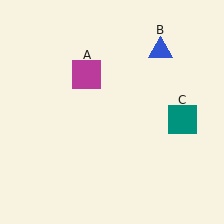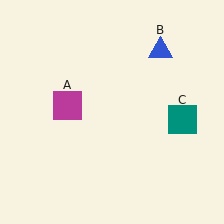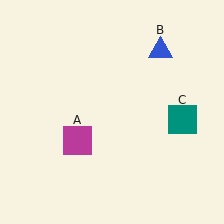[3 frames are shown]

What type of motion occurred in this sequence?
The magenta square (object A) rotated counterclockwise around the center of the scene.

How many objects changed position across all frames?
1 object changed position: magenta square (object A).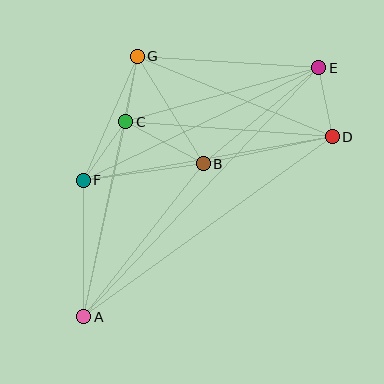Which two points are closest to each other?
Points C and G are closest to each other.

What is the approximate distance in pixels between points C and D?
The distance between C and D is approximately 207 pixels.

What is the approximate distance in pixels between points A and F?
The distance between A and F is approximately 136 pixels.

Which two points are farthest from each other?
Points A and E are farthest from each other.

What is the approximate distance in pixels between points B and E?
The distance between B and E is approximately 150 pixels.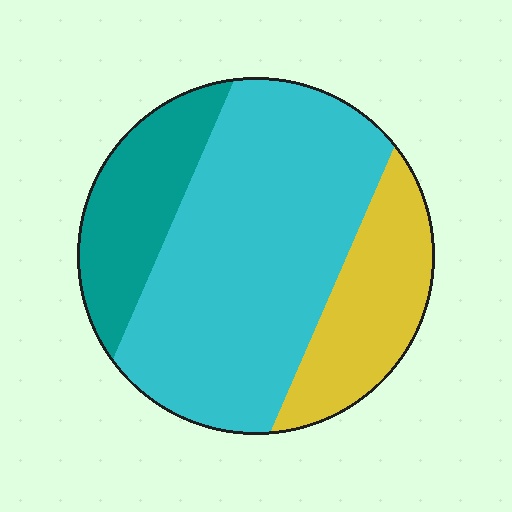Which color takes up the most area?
Cyan, at roughly 60%.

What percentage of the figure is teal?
Teal covers roughly 20% of the figure.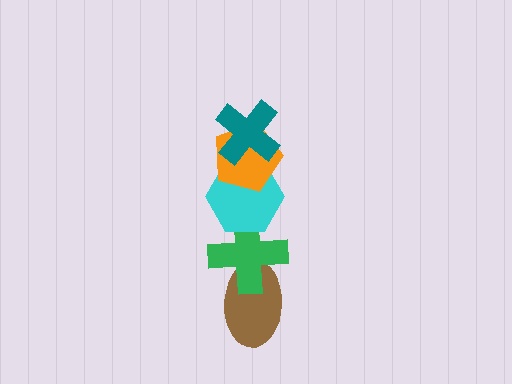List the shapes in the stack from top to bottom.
From top to bottom: the teal cross, the orange pentagon, the cyan hexagon, the green cross, the brown ellipse.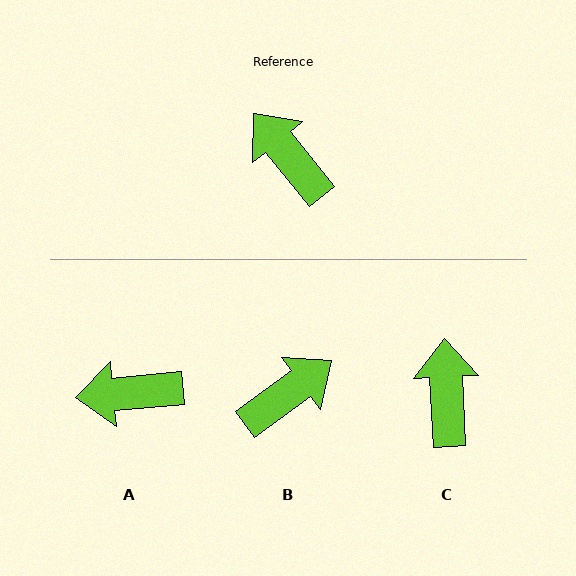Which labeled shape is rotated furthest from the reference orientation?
B, about 93 degrees away.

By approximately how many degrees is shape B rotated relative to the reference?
Approximately 93 degrees clockwise.